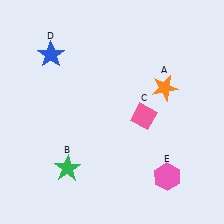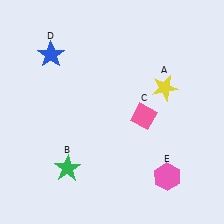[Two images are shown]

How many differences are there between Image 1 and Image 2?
There is 1 difference between the two images.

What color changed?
The star (A) changed from orange in Image 1 to yellow in Image 2.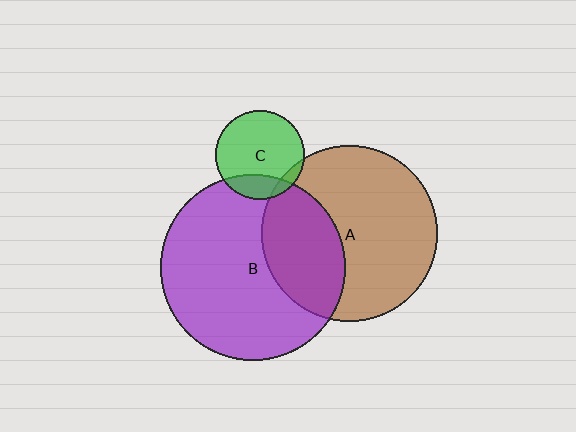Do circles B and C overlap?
Yes.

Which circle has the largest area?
Circle B (purple).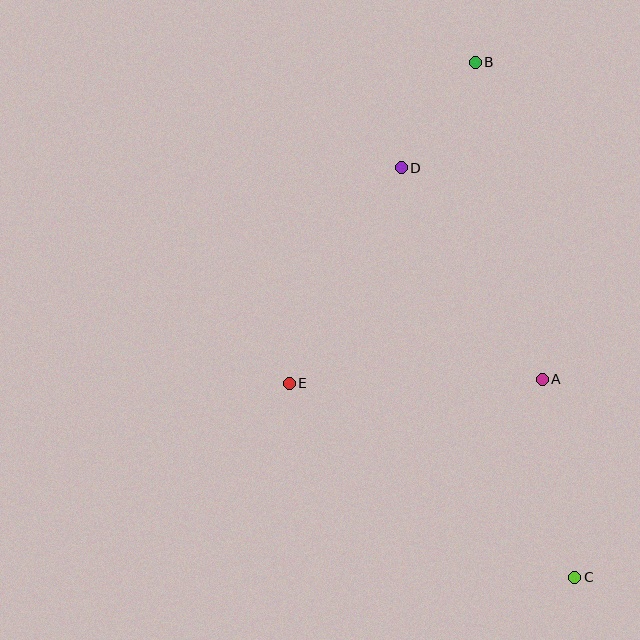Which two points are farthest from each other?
Points B and C are farthest from each other.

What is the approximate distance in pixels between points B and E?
The distance between B and E is approximately 371 pixels.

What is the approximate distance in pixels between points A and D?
The distance between A and D is approximately 254 pixels.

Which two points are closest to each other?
Points B and D are closest to each other.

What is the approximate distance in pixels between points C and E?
The distance between C and E is approximately 345 pixels.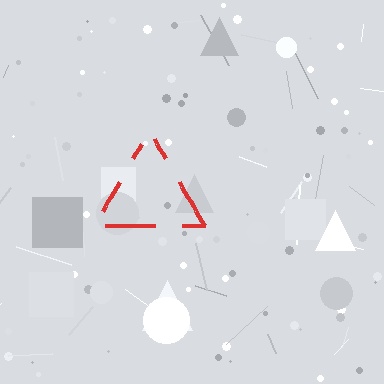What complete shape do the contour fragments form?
The contour fragments form a triangle.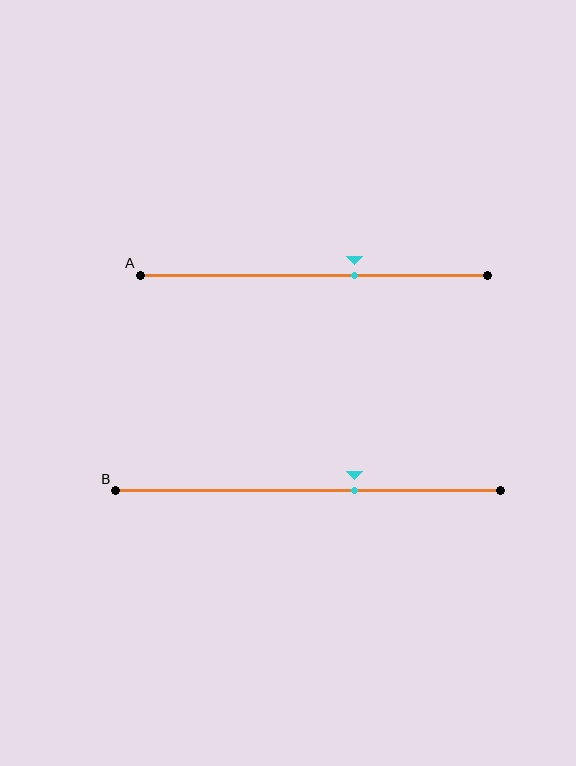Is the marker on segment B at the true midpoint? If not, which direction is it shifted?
No, the marker on segment B is shifted to the right by about 12% of the segment length.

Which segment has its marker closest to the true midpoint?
Segment A has its marker closest to the true midpoint.